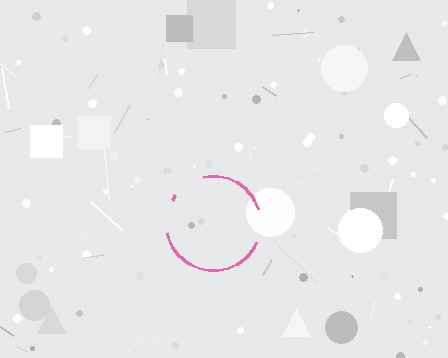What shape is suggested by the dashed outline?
The dashed outline suggests a circle.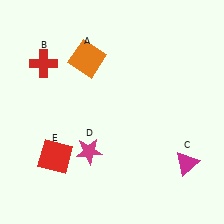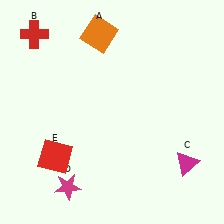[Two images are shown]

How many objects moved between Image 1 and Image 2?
3 objects moved between the two images.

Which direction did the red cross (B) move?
The red cross (B) moved up.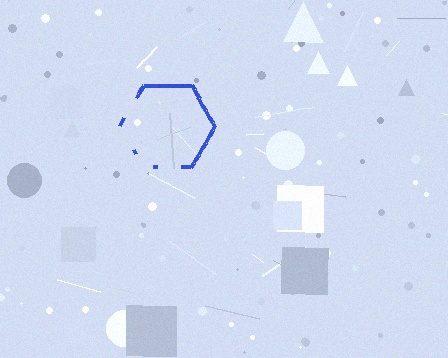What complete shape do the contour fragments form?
The contour fragments form a hexagon.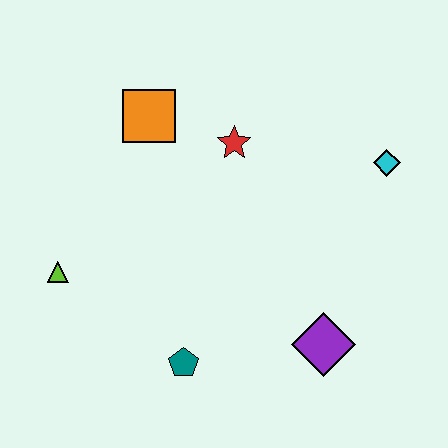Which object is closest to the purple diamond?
The teal pentagon is closest to the purple diamond.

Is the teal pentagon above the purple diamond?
No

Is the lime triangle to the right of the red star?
No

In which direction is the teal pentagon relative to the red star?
The teal pentagon is below the red star.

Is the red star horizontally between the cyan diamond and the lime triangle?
Yes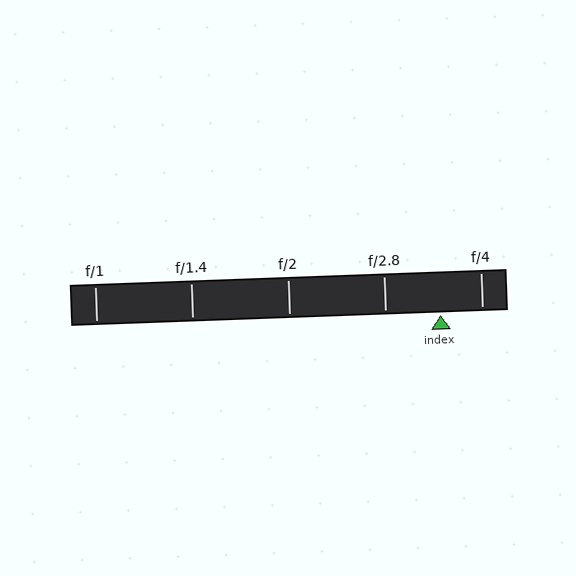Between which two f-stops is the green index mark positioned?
The index mark is between f/2.8 and f/4.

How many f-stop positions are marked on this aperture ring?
There are 5 f-stop positions marked.